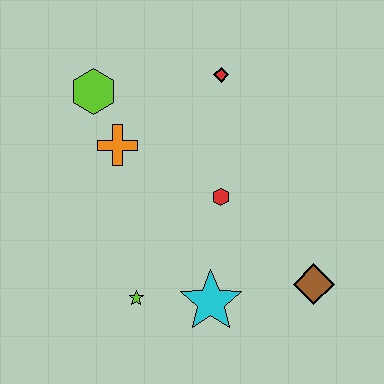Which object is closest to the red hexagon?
The cyan star is closest to the red hexagon.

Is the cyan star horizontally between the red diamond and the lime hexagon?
Yes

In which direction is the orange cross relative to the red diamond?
The orange cross is to the left of the red diamond.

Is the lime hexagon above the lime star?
Yes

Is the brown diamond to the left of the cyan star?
No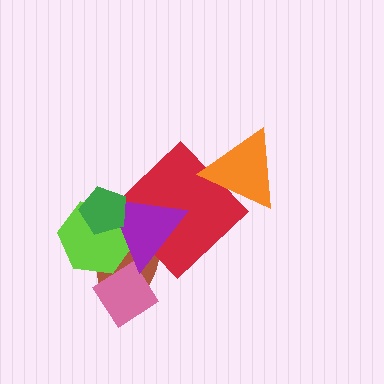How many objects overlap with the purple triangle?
5 objects overlap with the purple triangle.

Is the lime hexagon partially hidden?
Yes, it is partially covered by another shape.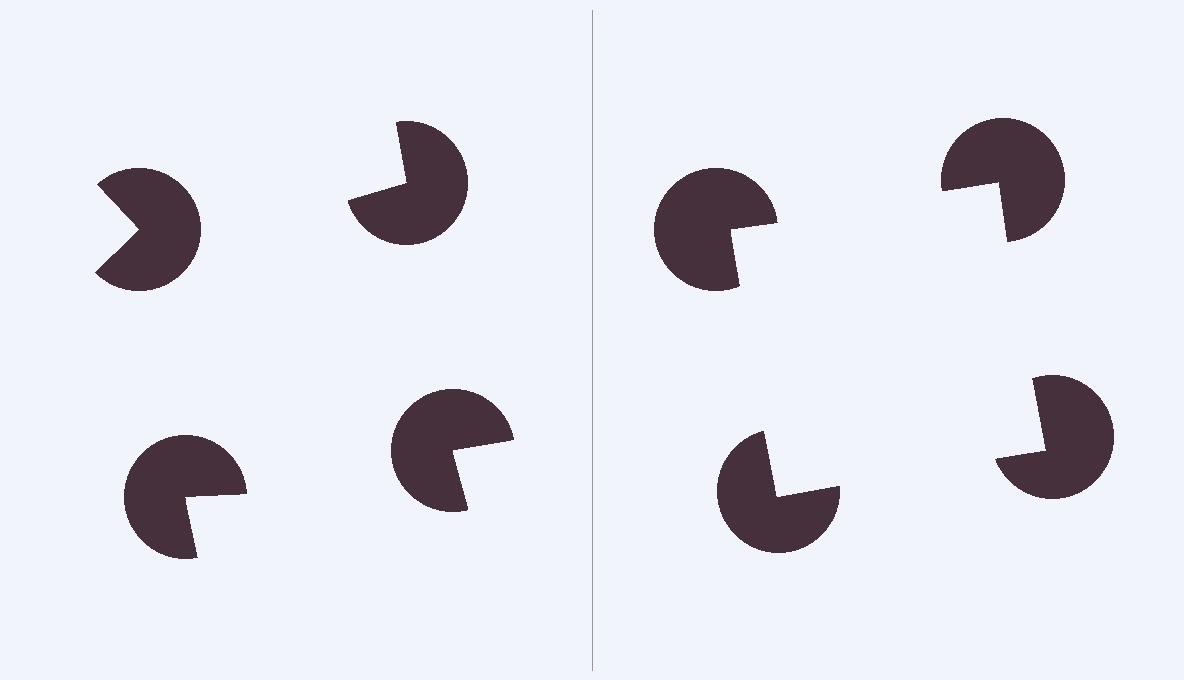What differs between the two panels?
The pac-man discs are positioned identically on both sides; only the wedge orientations differ. On the right they align to a square; on the left they are misaligned.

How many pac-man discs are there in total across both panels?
8 — 4 on each side.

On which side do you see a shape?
An illusory square appears on the right side. On the left side the wedge cuts are rotated, so no coherent shape forms.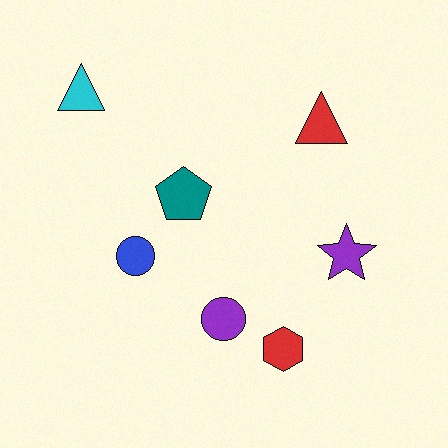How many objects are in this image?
There are 7 objects.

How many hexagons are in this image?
There is 1 hexagon.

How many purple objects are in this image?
There are 2 purple objects.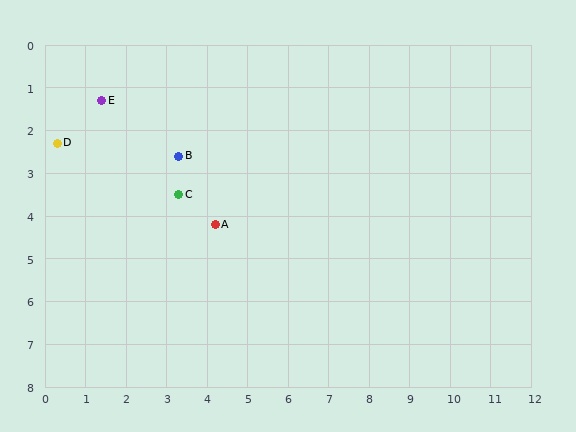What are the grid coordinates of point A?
Point A is at approximately (4.2, 4.2).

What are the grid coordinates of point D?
Point D is at approximately (0.3, 2.3).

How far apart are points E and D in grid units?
Points E and D are about 1.5 grid units apart.